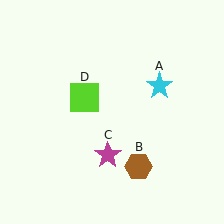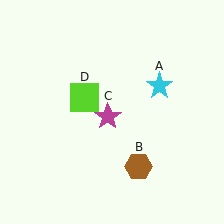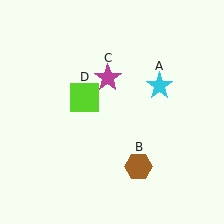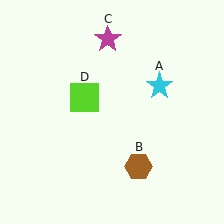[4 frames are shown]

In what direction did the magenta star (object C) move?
The magenta star (object C) moved up.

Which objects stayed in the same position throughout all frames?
Cyan star (object A) and brown hexagon (object B) and lime square (object D) remained stationary.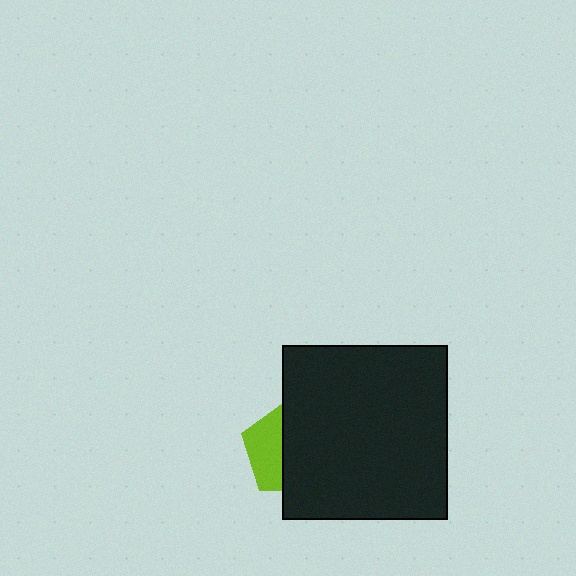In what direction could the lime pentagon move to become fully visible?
The lime pentagon could move left. That would shift it out from behind the black rectangle entirely.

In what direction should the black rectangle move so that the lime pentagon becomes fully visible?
The black rectangle should move right. That is the shortest direction to clear the overlap and leave the lime pentagon fully visible.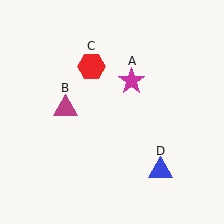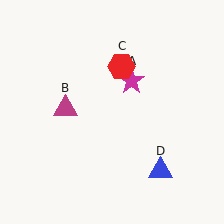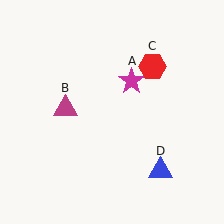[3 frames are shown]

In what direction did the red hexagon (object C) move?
The red hexagon (object C) moved right.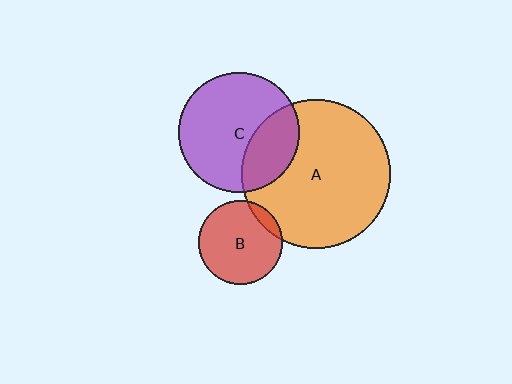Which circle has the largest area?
Circle A (orange).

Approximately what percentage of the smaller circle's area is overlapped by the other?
Approximately 10%.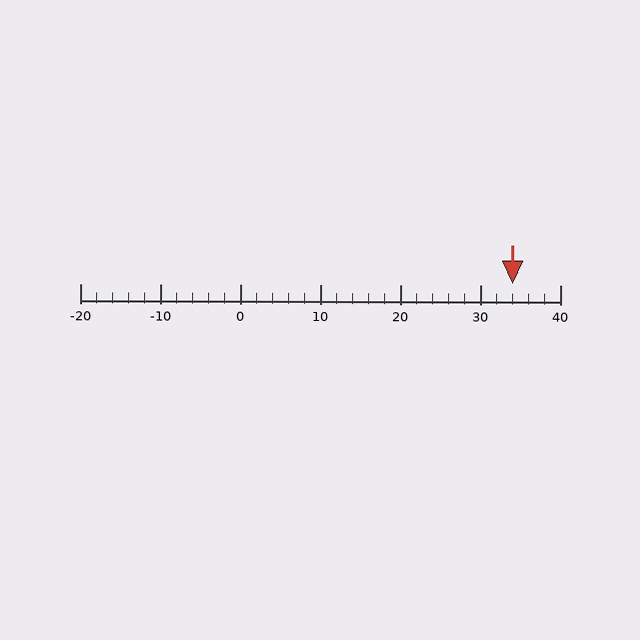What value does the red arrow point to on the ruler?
The red arrow points to approximately 34.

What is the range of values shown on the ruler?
The ruler shows values from -20 to 40.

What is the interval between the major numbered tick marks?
The major tick marks are spaced 10 units apart.